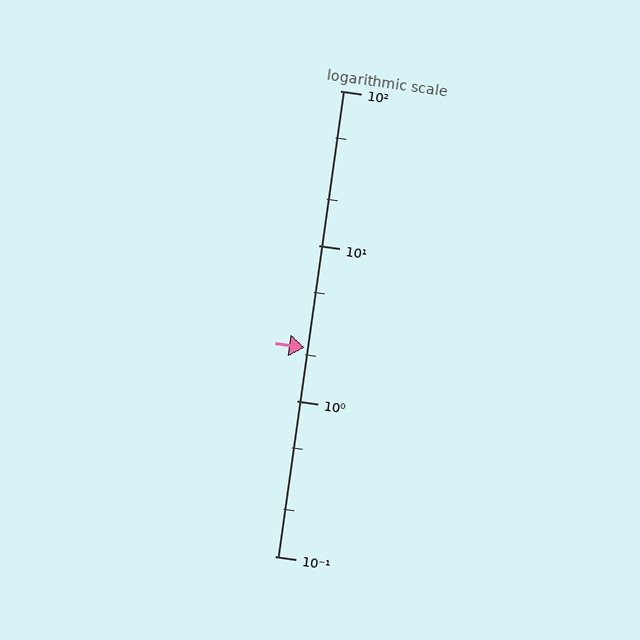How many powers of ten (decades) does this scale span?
The scale spans 3 decades, from 0.1 to 100.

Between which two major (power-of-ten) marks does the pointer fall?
The pointer is between 1 and 10.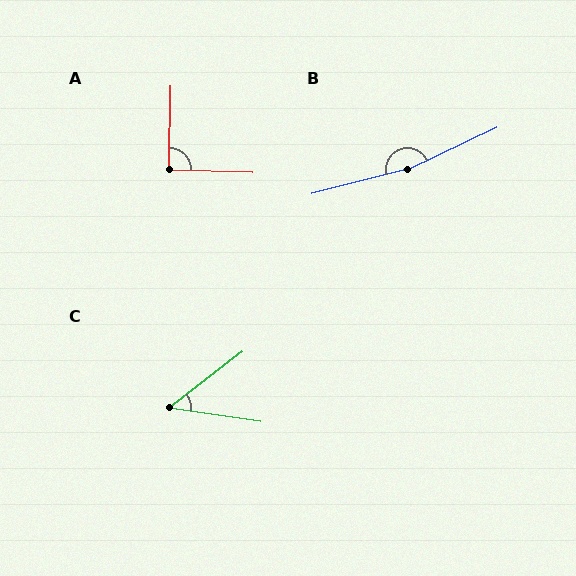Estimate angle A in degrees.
Approximately 91 degrees.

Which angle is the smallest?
C, at approximately 46 degrees.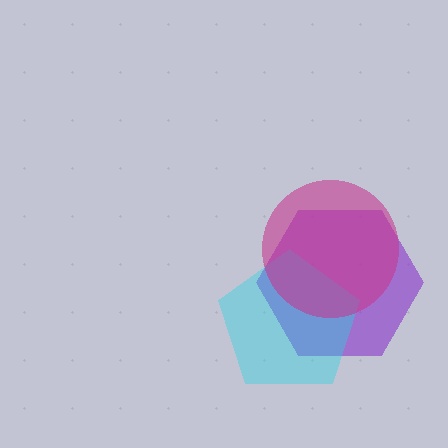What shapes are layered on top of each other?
The layered shapes are: a purple hexagon, a cyan pentagon, a magenta circle.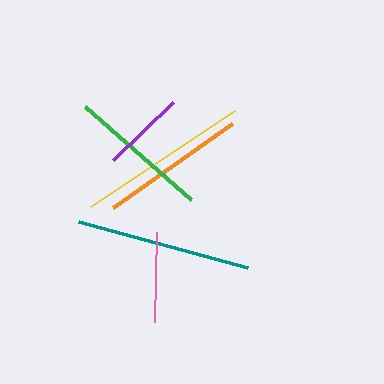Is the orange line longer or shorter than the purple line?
The orange line is longer than the purple line.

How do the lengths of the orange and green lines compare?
The orange and green lines are approximately the same length.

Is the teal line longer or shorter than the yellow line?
The teal line is longer than the yellow line.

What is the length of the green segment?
The green segment is approximately 141 pixels long.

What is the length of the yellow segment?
The yellow segment is approximately 173 pixels long.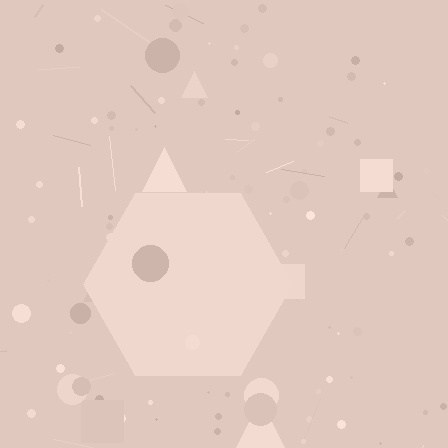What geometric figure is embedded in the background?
A hexagon is embedded in the background.